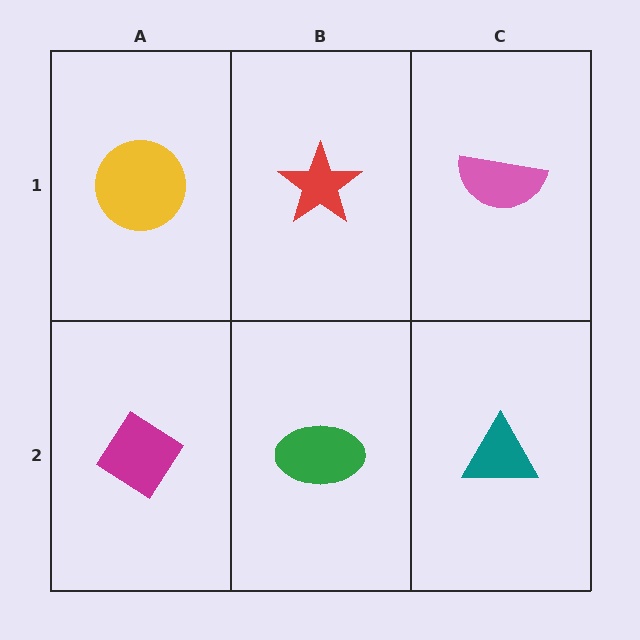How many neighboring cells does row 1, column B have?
3.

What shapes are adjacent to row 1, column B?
A green ellipse (row 2, column B), a yellow circle (row 1, column A), a pink semicircle (row 1, column C).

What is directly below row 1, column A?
A magenta diamond.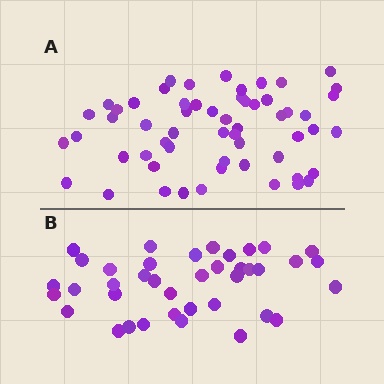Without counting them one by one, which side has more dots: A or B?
Region A (the top region) has more dots.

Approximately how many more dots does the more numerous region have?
Region A has approximately 20 more dots than region B.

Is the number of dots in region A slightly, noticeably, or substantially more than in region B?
Region A has substantially more. The ratio is roughly 1.5 to 1.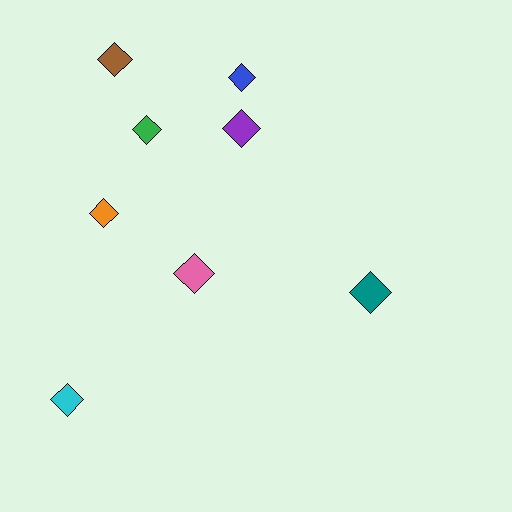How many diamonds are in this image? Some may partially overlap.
There are 8 diamonds.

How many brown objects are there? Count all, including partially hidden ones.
There is 1 brown object.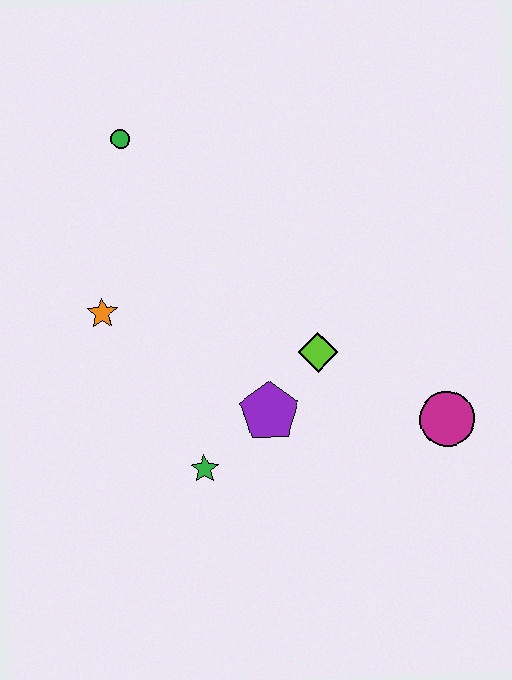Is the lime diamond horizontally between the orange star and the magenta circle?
Yes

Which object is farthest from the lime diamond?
The green circle is farthest from the lime diamond.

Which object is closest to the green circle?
The orange star is closest to the green circle.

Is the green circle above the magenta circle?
Yes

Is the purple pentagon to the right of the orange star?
Yes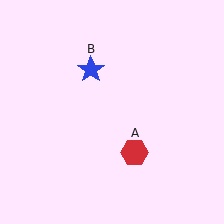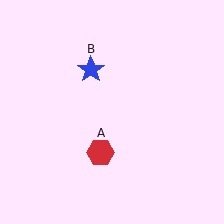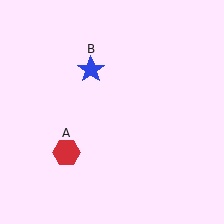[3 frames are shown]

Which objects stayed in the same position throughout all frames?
Blue star (object B) remained stationary.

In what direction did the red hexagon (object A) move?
The red hexagon (object A) moved left.